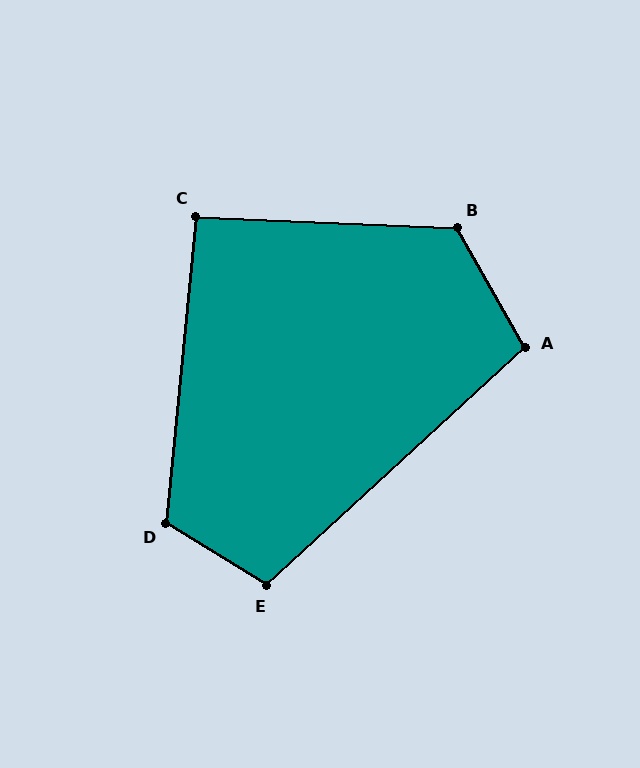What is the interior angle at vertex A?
Approximately 103 degrees (obtuse).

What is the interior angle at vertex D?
Approximately 116 degrees (obtuse).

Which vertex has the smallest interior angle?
C, at approximately 93 degrees.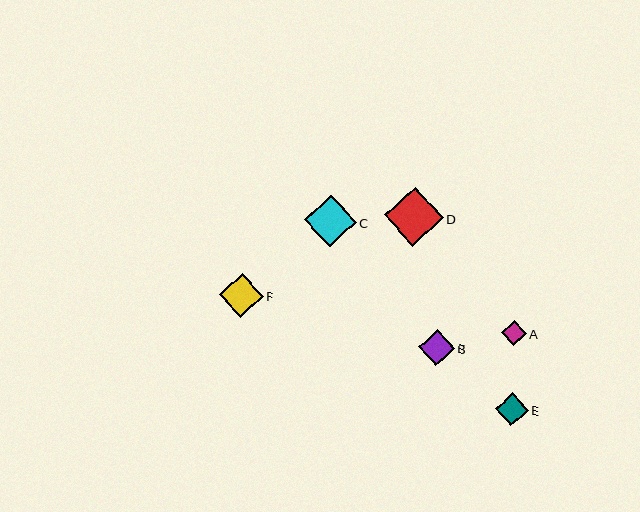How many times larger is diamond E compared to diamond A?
Diamond E is approximately 1.3 times the size of diamond A.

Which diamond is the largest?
Diamond D is the largest with a size of approximately 59 pixels.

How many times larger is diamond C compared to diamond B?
Diamond C is approximately 1.5 times the size of diamond B.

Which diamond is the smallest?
Diamond A is the smallest with a size of approximately 25 pixels.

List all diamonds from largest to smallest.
From largest to smallest: D, C, F, B, E, A.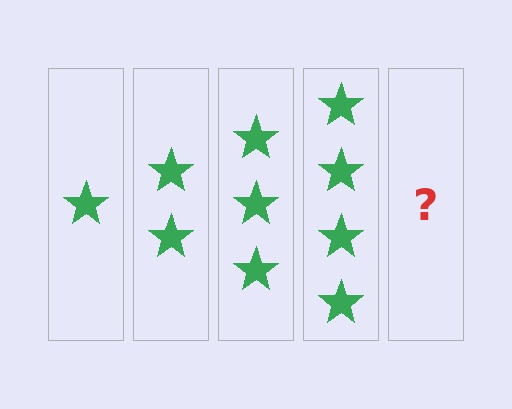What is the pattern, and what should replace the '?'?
The pattern is that each step adds one more star. The '?' should be 5 stars.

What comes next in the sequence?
The next element should be 5 stars.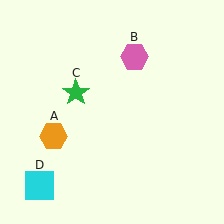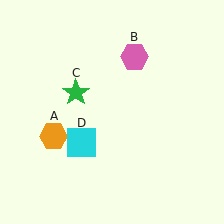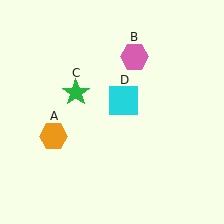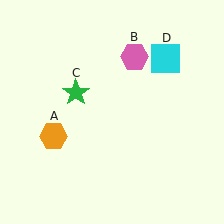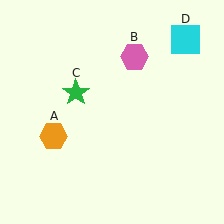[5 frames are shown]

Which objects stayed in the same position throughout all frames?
Orange hexagon (object A) and pink hexagon (object B) and green star (object C) remained stationary.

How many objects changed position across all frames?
1 object changed position: cyan square (object D).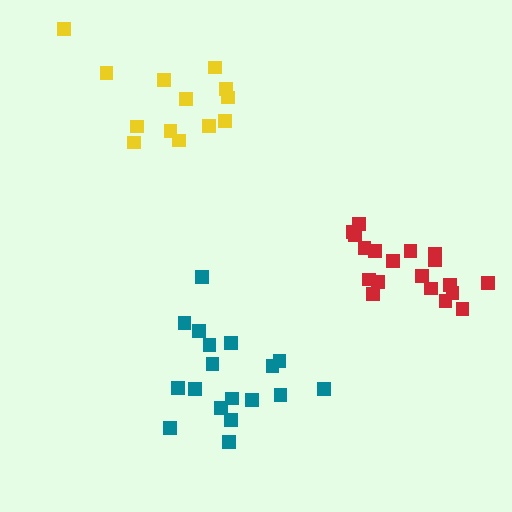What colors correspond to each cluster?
The clusters are colored: teal, red, yellow.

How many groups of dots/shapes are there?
There are 3 groups.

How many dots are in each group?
Group 1: 18 dots, Group 2: 19 dots, Group 3: 13 dots (50 total).